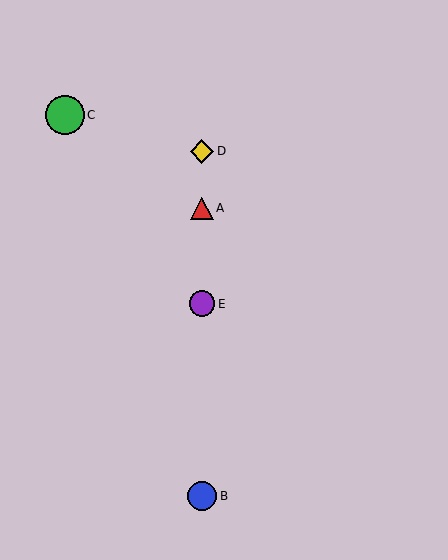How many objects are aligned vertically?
4 objects (A, B, D, E) are aligned vertically.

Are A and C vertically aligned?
No, A is at x≈202 and C is at x≈65.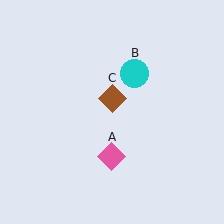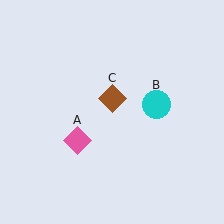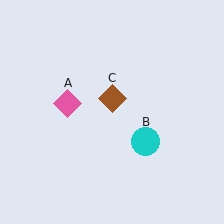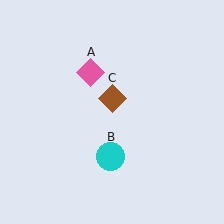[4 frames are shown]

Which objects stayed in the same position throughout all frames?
Brown diamond (object C) remained stationary.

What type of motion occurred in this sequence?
The pink diamond (object A), cyan circle (object B) rotated clockwise around the center of the scene.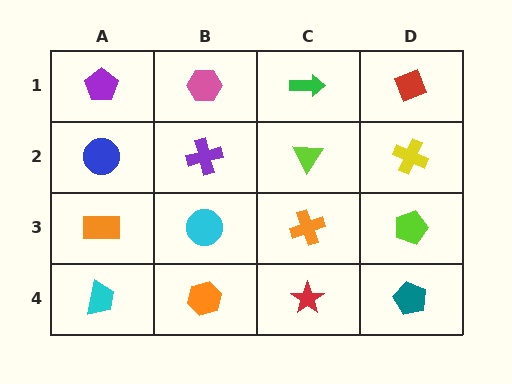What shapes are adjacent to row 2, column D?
A red diamond (row 1, column D), a lime pentagon (row 3, column D), a lime triangle (row 2, column C).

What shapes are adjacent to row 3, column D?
A yellow cross (row 2, column D), a teal pentagon (row 4, column D), an orange cross (row 3, column C).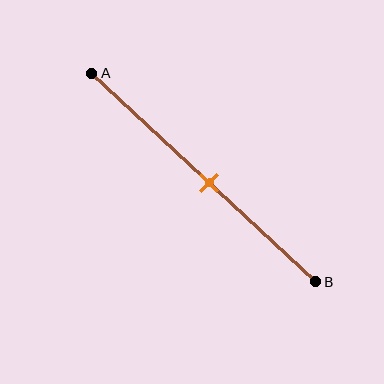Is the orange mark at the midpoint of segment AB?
Yes, the mark is approximately at the midpoint.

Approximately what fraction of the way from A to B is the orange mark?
The orange mark is approximately 55% of the way from A to B.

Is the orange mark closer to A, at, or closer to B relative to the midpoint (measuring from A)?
The orange mark is approximately at the midpoint of segment AB.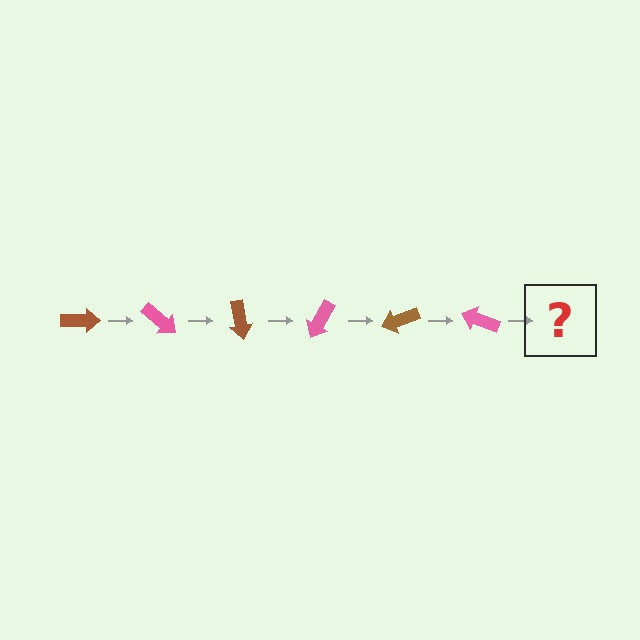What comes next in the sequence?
The next element should be a brown arrow, rotated 240 degrees from the start.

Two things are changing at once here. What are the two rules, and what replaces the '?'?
The two rules are that it rotates 40 degrees each step and the color cycles through brown and pink. The '?' should be a brown arrow, rotated 240 degrees from the start.